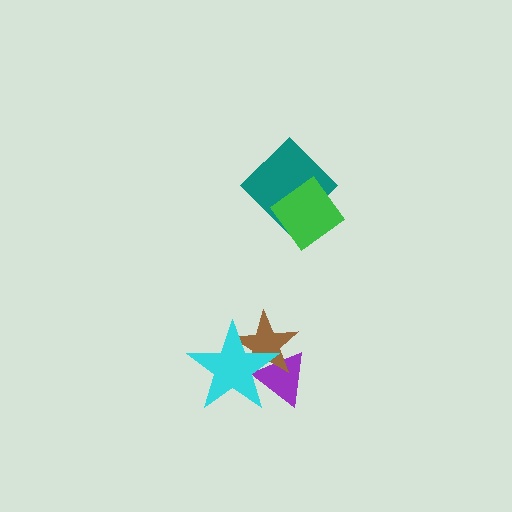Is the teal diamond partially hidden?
Yes, it is partially covered by another shape.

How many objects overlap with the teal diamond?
1 object overlaps with the teal diamond.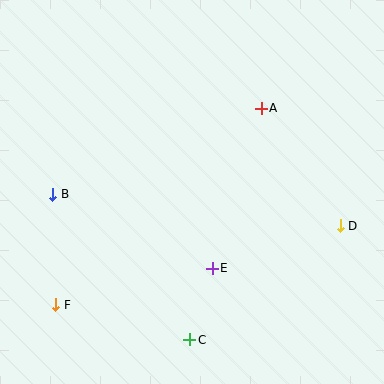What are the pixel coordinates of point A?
Point A is at (261, 108).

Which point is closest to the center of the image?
Point E at (212, 268) is closest to the center.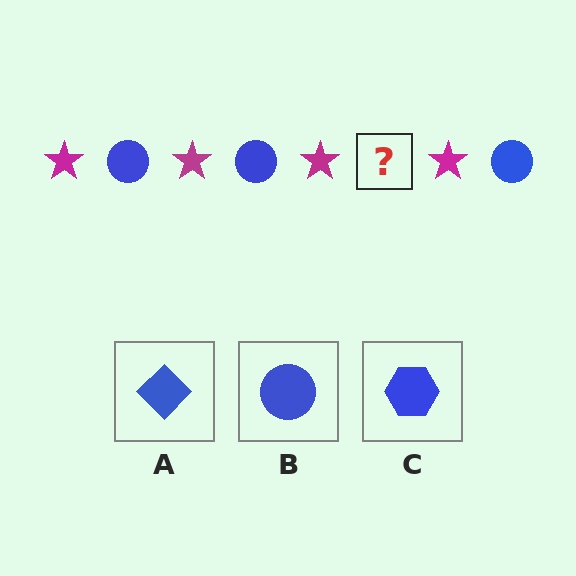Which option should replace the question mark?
Option B.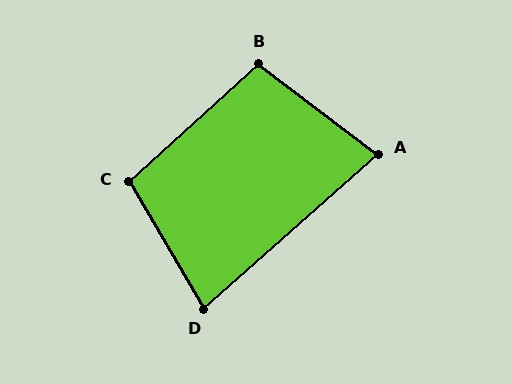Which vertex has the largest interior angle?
C, at approximately 102 degrees.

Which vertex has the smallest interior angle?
A, at approximately 78 degrees.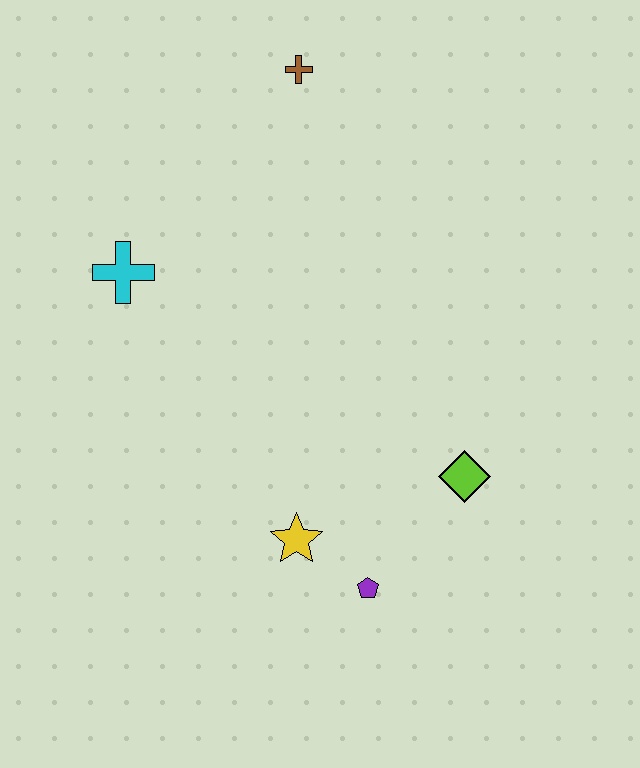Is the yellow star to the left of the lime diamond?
Yes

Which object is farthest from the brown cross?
The purple pentagon is farthest from the brown cross.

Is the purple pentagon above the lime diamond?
No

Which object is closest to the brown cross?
The cyan cross is closest to the brown cross.